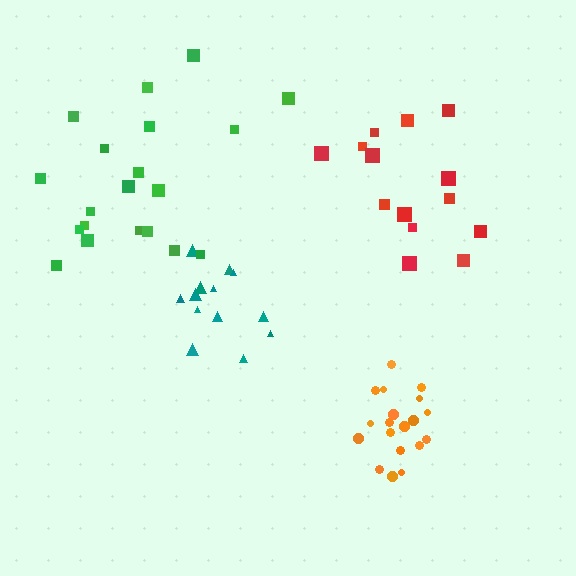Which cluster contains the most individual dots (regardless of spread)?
Green (20).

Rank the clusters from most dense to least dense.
orange, teal, red, green.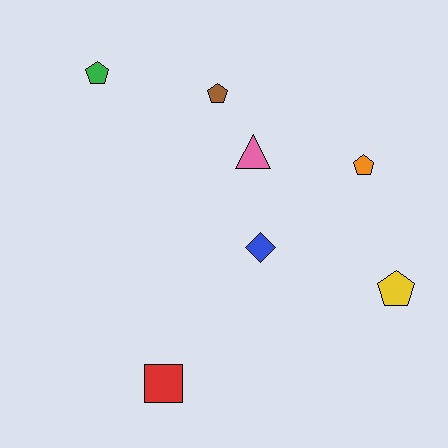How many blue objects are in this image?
There is 1 blue object.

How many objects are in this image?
There are 7 objects.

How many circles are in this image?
There are no circles.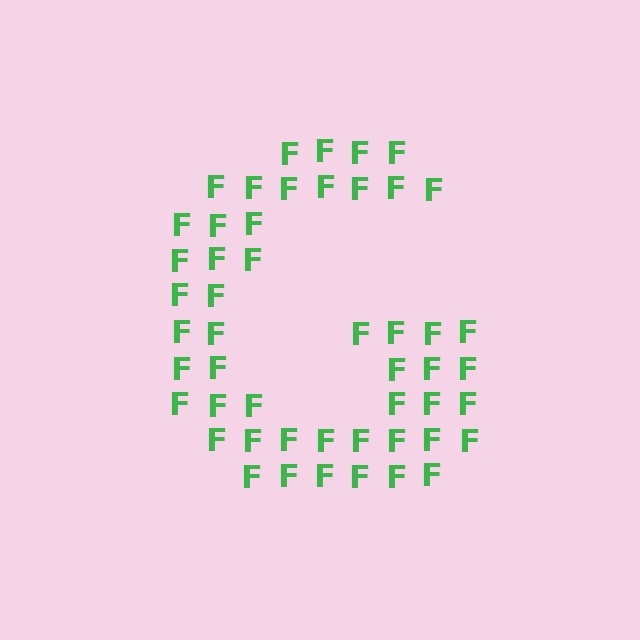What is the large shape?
The large shape is the letter G.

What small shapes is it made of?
It is made of small letter F's.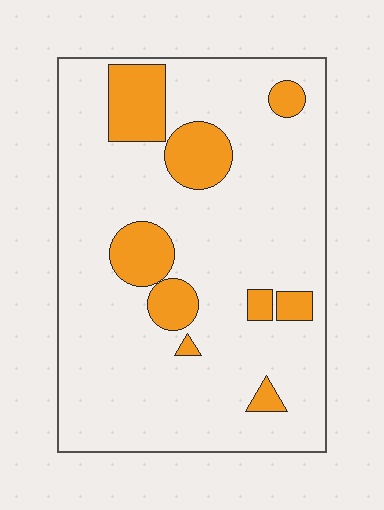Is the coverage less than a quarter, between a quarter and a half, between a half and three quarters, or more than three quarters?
Less than a quarter.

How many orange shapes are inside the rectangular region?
9.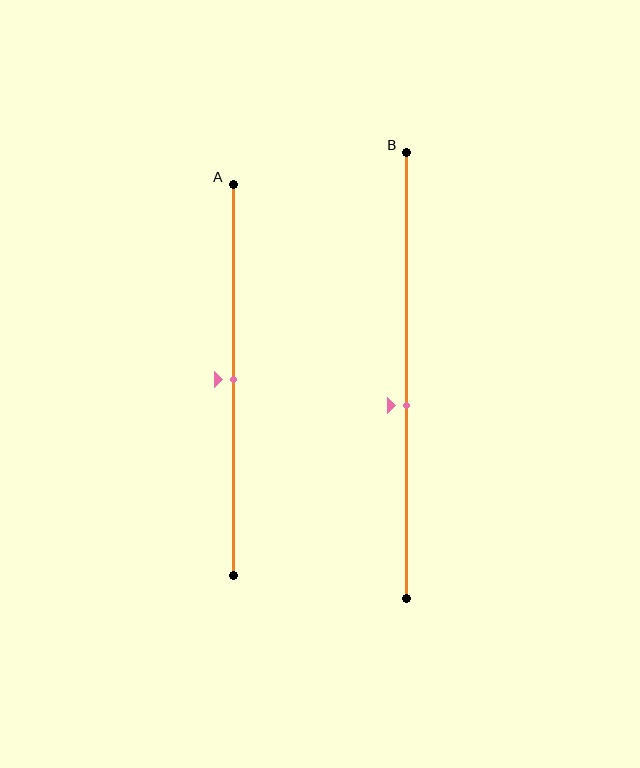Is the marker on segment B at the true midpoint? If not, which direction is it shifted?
No, the marker on segment B is shifted downward by about 7% of the segment length.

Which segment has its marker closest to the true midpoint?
Segment A has its marker closest to the true midpoint.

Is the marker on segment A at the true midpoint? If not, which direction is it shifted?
Yes, the marker on segment A is at the true midpoint.